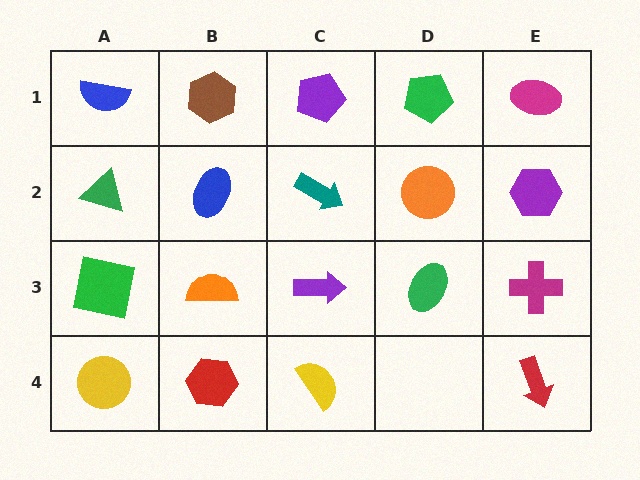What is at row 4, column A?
A yellow circle.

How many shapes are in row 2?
5 shapes.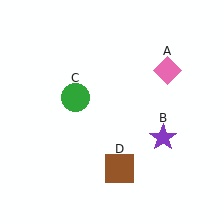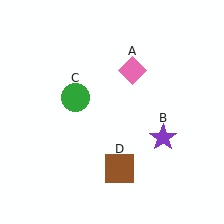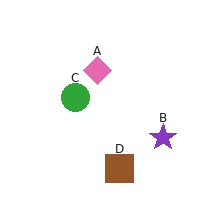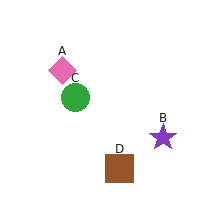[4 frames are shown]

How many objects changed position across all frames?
1 object changed position: pink diamond (object A).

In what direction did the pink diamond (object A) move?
The pink diamond (object A) moved left.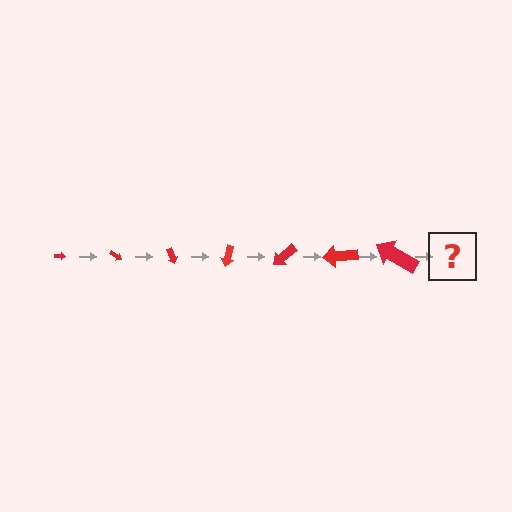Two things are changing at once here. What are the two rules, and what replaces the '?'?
The two rules are that the arrow grows larger each step and it rotates 35 degrees each step. The '?' should be an arrow, larger than the previous one and rotated 245 degrees from the start.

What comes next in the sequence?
The next element should be an arrow, larger than the previous one and rotated 245 degrees from the start.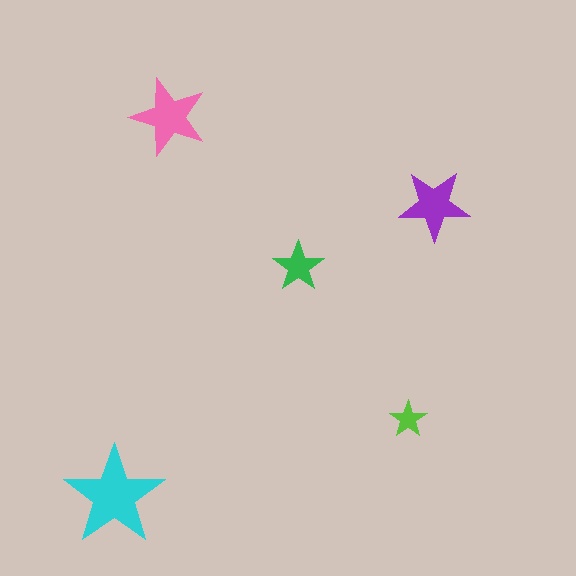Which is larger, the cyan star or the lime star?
The cyan one.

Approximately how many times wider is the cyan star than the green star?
About 2 times wider.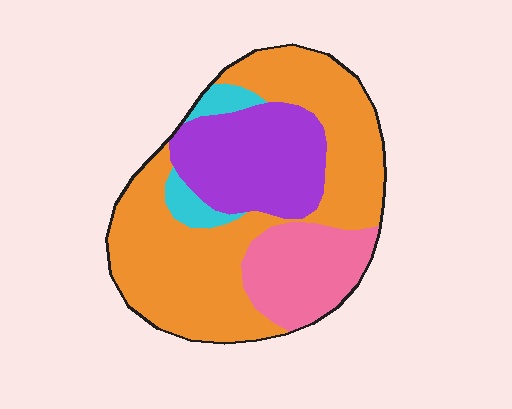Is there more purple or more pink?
Purple.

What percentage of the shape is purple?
Purple takes up about one quarter (1/4) of the shape.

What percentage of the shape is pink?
Pink takes up between a sixth and a third of the shape.